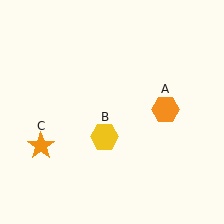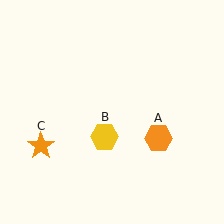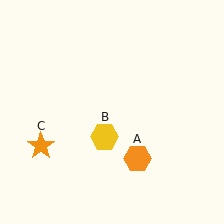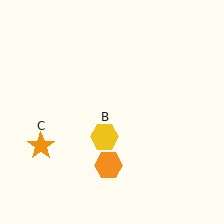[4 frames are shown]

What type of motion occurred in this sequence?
The orange hexagon (object A) rotated clockwise around the center of the scene.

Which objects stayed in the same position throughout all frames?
Yellow hexagon (object B) and orange star (object C) remained stationary.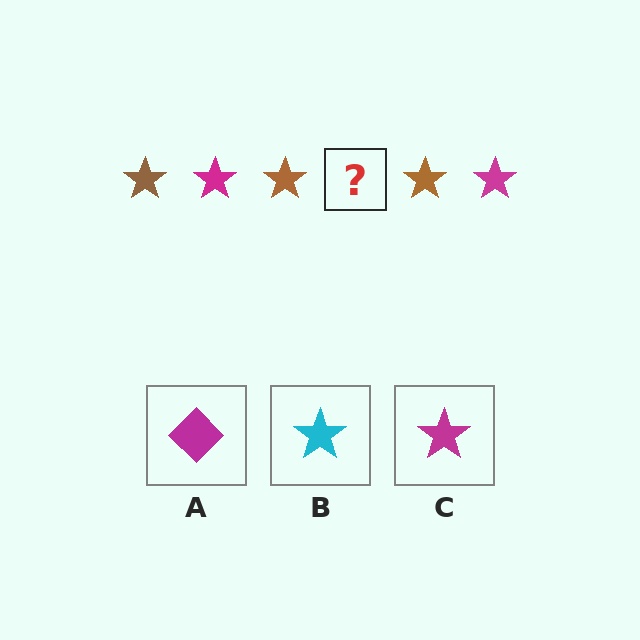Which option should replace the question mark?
Option C.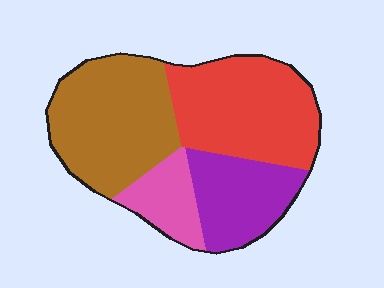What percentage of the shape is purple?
Purple covers around 20% of the shape.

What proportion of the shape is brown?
Brown covers about 35% of the shape.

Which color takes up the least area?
Pink, at roughly 10%.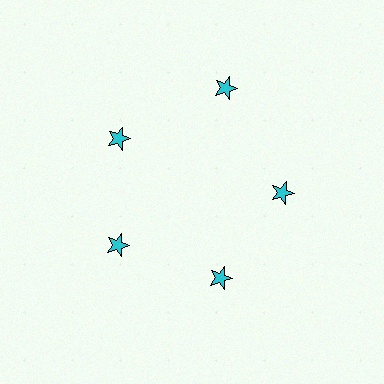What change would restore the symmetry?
The symmetry would be restored by moving it inward, back onto the ring so that all 5 stars sit at equal angles and equal distance from the center.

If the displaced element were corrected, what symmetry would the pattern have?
It would have 5-fold rotational symmetry — the pattern would map onto itself every 72 degrees.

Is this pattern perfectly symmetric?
No. The 5 cyan stars are arranged in a ring, but one element near the 1 o'clock position is pushed outward from the center, breaking the 5-fold rotational symmetry.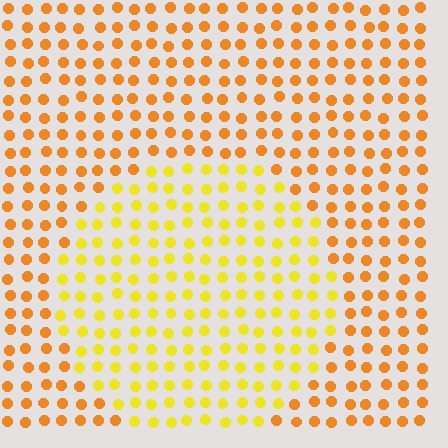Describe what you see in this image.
The image is filled with small orange elements in a uniform arrangement. A circle-shaped region is visible where the elements are tinted to a slightly different hue, forming a subtle color boundary.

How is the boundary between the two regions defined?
The boundary is defined purely by a slight shift in hue (about 28 degrees). Spacing, size, and orientation are identical on both sides.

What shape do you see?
I see a circle.